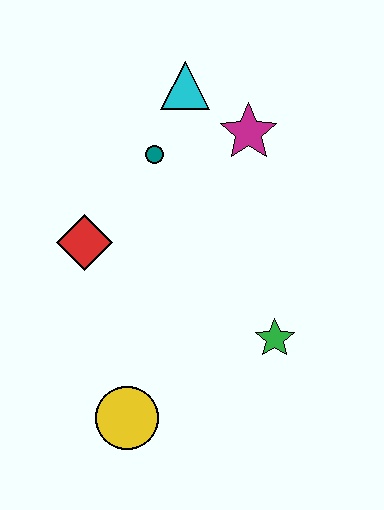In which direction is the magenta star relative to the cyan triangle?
The magenta star is to the right of the cyan triangle.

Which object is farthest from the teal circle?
The yellow circle is farthest from the teal circle.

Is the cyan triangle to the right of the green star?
No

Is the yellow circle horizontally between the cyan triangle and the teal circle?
No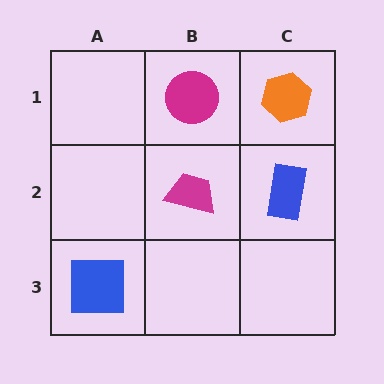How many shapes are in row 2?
2 shapes.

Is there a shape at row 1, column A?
No, that cell is empty.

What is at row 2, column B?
A magenta trapezoid.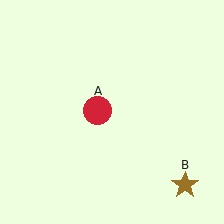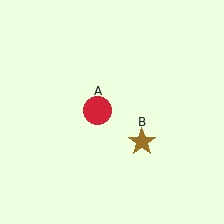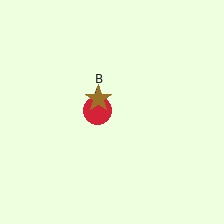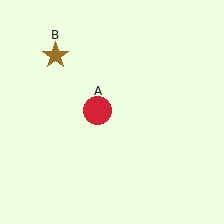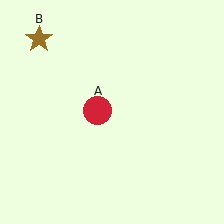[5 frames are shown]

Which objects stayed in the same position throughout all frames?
Red circle (object A) remained stationary.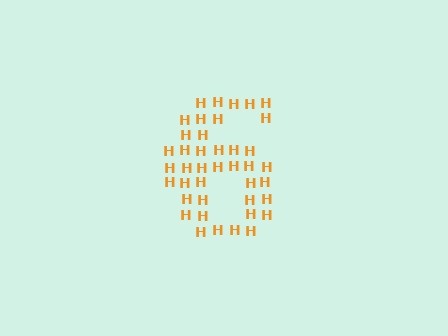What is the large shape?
The large shape is the digit 6.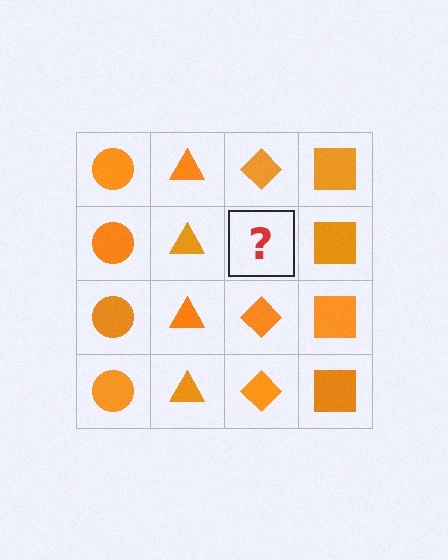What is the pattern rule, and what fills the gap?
The rule is that each column has a consistent shape. The gap should be filled with an orange diamond.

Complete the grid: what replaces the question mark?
The question mark should be replaced with an orange diamond.